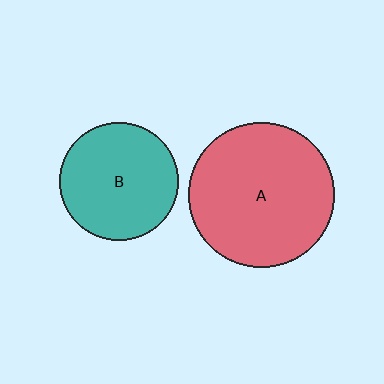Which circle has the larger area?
Circle A (red).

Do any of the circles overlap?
No, none of the circles overlap.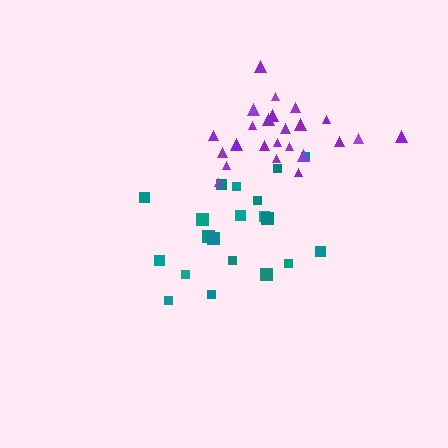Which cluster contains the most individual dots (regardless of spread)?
Purple (24).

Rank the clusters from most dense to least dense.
purple, teal.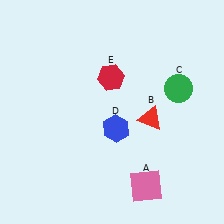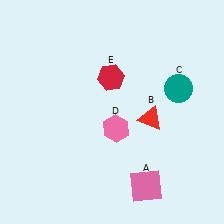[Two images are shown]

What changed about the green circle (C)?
In Image 1, C is green. In Image 2, it changed to teal.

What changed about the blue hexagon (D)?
In Image 1, D is blue. In Image 2, it changed to pink.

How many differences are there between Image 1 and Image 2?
There are 2 differences between the two images.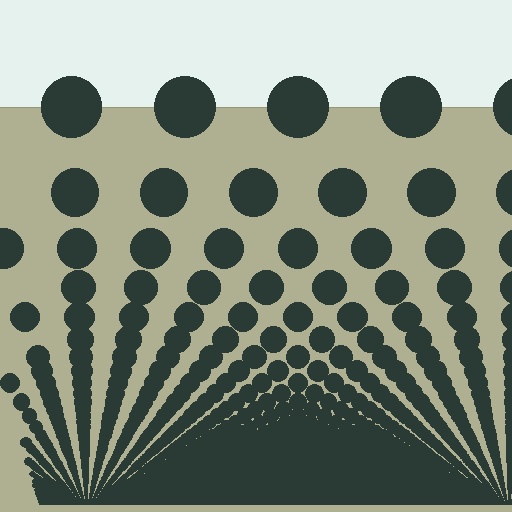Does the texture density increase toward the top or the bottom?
Density increases toward the bottom.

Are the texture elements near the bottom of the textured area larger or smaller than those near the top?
Smaller. The gradient is inverted — elements near the bottom are smaller and denser.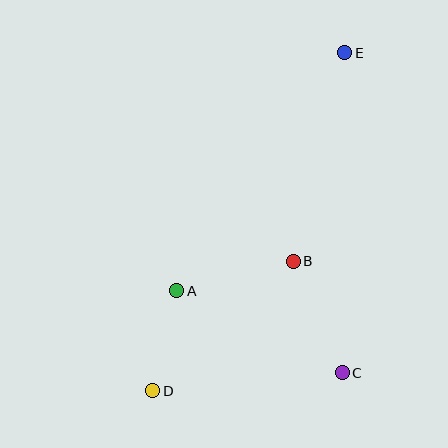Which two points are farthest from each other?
Points D and E are farthest from each other.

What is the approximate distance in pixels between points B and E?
The distance between B and E is approximately 215 pixels.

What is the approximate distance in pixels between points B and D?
The distance between B and D is approximately 191 pixels.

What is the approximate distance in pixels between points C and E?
The distance between C and E is approximately 320 pixels.